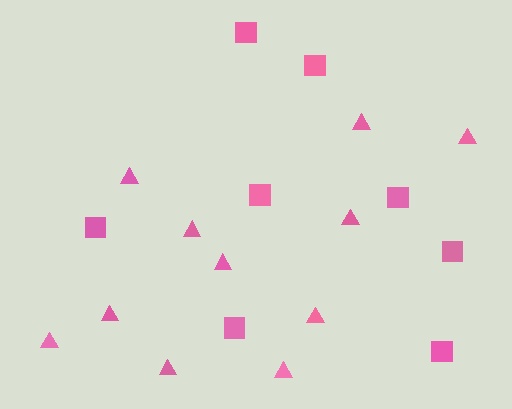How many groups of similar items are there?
There are 2 groups: one group of triangles (11) and one group of squares (8).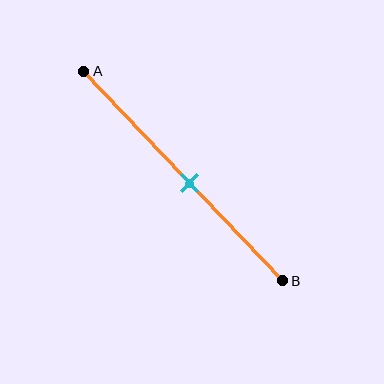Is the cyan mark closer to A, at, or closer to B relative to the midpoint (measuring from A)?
The cyan mark is closer to point B than the midpoint of segment AB.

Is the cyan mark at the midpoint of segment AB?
No, the mark is at about 55% from A, not at the 50% midpoint.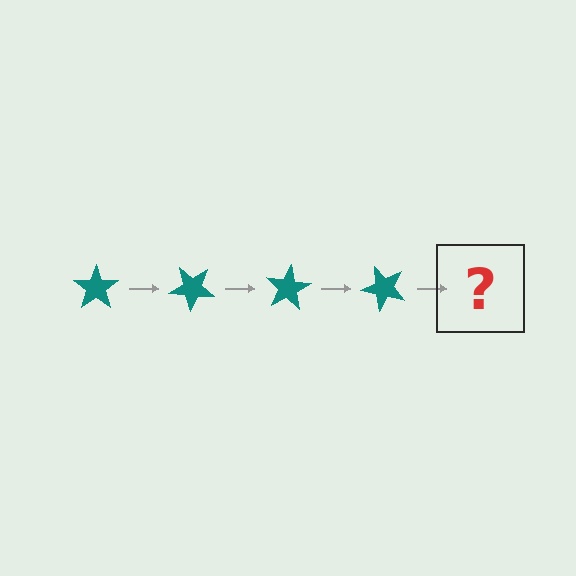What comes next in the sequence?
The next element should be a teal star rotated 160 degrees.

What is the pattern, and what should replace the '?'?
The pattern is that the star rotates 40 degrees each step. The '?' should be a teal star rotated 160 degrees.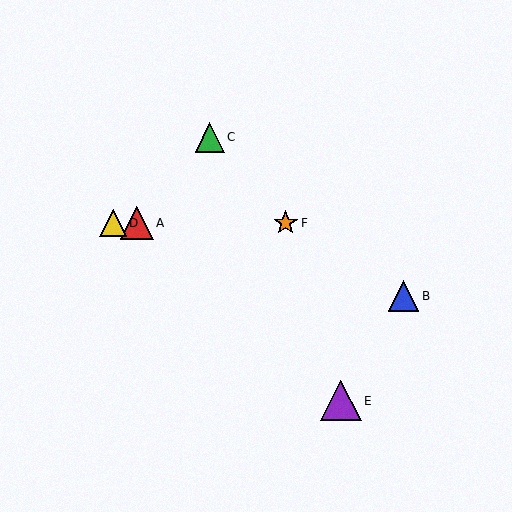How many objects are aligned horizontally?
3 objects (A, D, F) are aligned horizontally.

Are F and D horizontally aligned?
Yes, both are at y≈223.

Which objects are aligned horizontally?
Objects A, D, F are aligned horizontally.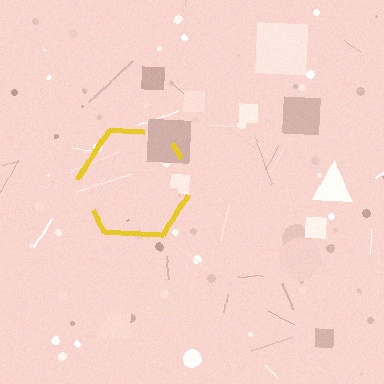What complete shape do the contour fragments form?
The contour fragments form a hexagon.